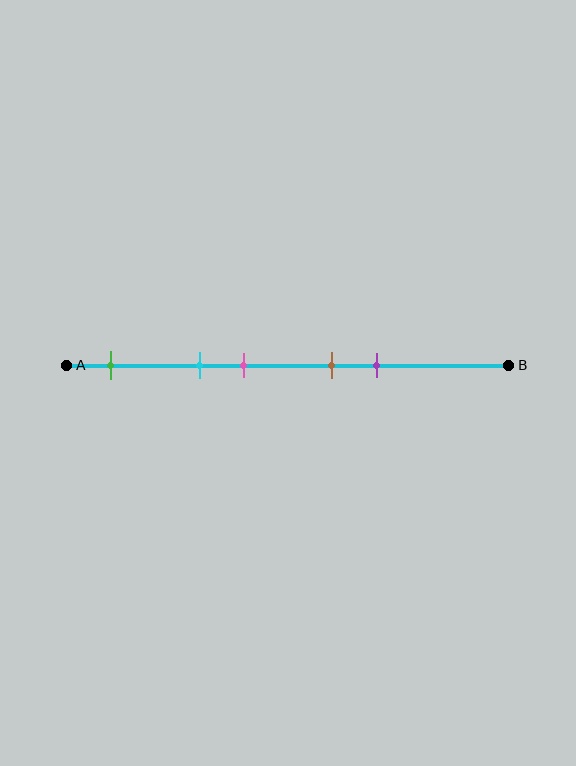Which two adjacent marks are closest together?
The brown and purple marks are the closest adjacent pair.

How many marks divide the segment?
There are 5 marks dividing the segment.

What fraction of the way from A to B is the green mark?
The green mark is approximately 10% (0.1) of the way from A to B.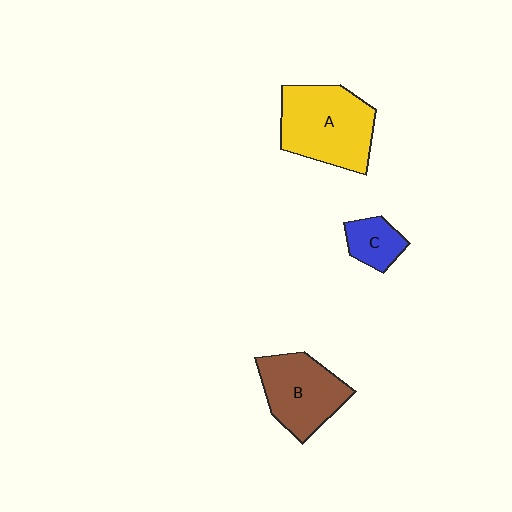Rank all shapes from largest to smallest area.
From largest to smallest: A (yellow), B (brown), C (blue).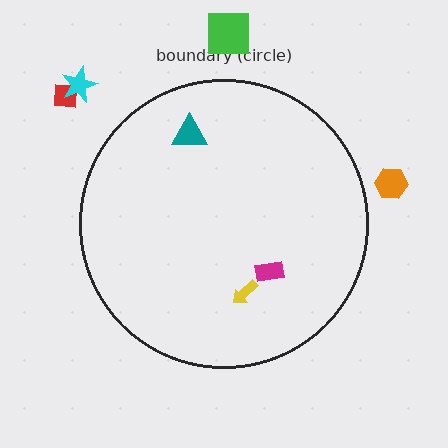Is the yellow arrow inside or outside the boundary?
Inside.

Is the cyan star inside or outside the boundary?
Outside.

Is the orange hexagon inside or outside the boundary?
Outside.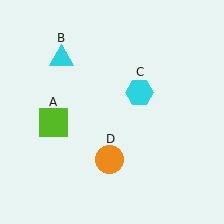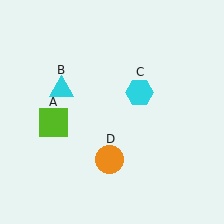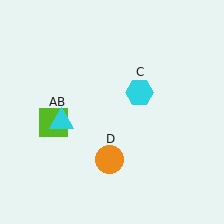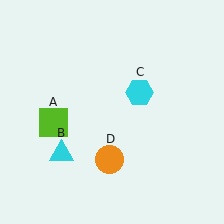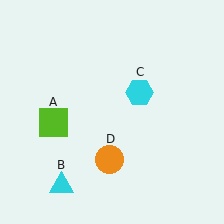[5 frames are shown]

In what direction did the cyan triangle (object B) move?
The cyan triangle (object B) moved down.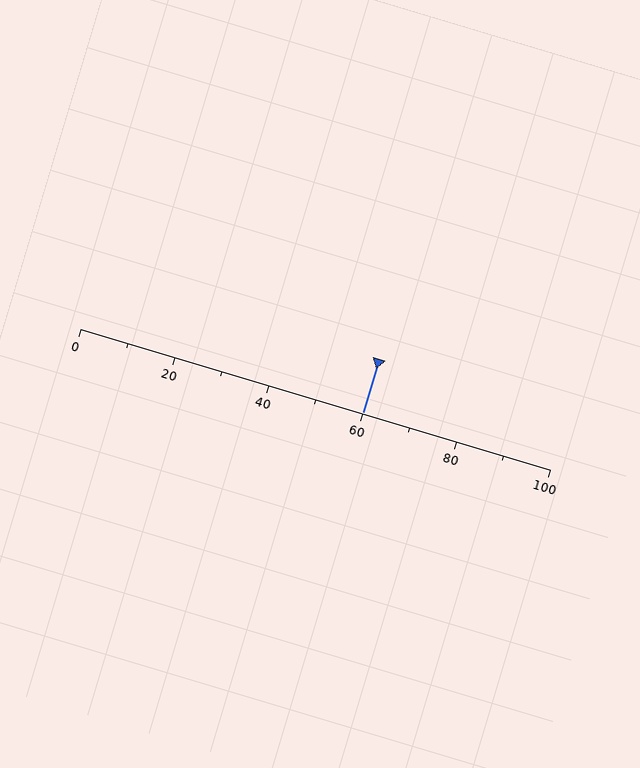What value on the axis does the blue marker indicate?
The marker indicates approximately 60.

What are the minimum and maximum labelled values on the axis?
The axis runs from 0 to 100.